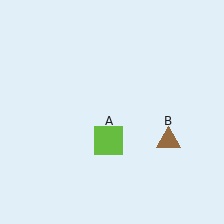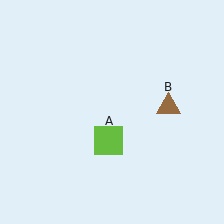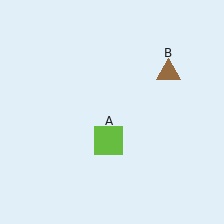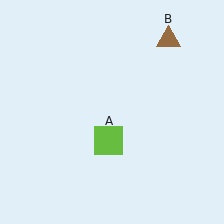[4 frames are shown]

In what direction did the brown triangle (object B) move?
The brown triangle (object B) moved up.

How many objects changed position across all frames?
1 object changed position: brown triangle (object B).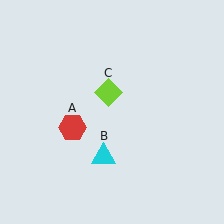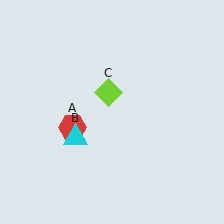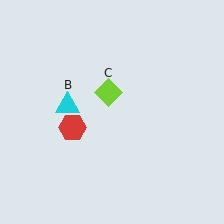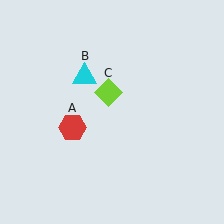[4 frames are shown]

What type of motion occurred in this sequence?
The cyan triangle (object B) rotated clockwise around the center of the scene.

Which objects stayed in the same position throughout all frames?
Red hexagon (object A) and lime diamond (object C) remained stationary.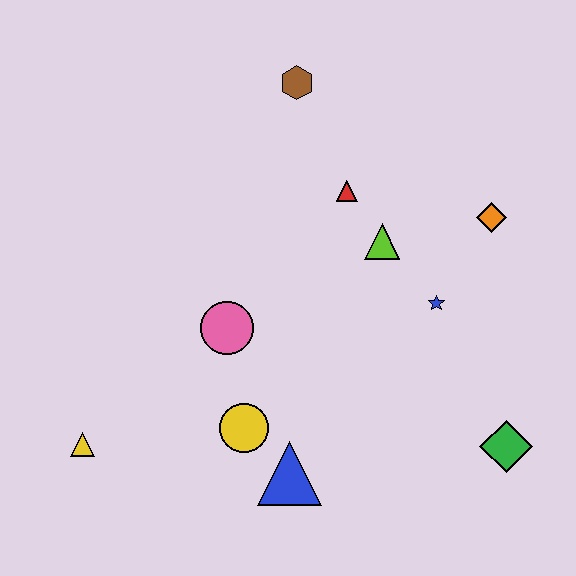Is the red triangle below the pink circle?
No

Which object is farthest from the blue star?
The yellow triangle is farthest from the blue star.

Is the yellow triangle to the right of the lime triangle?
No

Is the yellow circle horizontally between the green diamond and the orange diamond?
No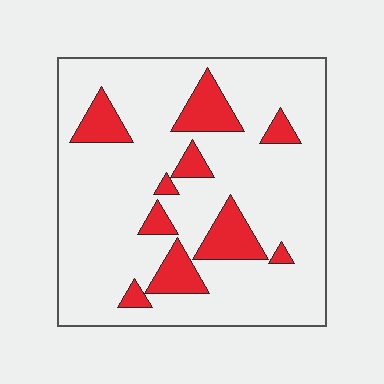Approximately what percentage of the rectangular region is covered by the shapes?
Approximately 15%.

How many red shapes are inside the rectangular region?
10.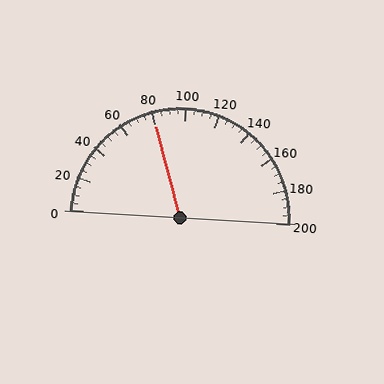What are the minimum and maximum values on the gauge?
The gauge ranges from 0 to 200.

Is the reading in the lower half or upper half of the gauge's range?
The reading is in the lower half of the range (0 to 200).